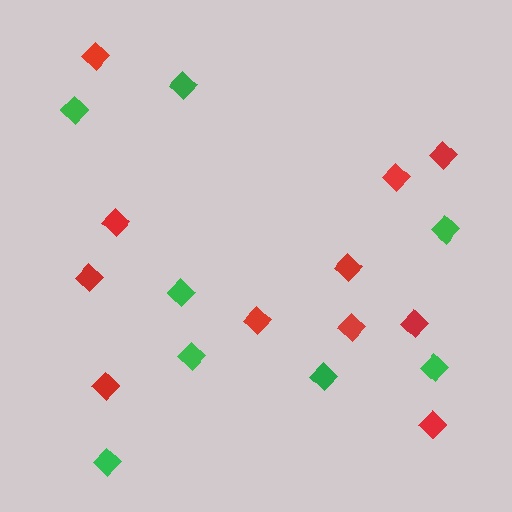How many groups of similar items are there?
There are 2 groups: one group of green diamonds (8) and one group of red diamonds (11).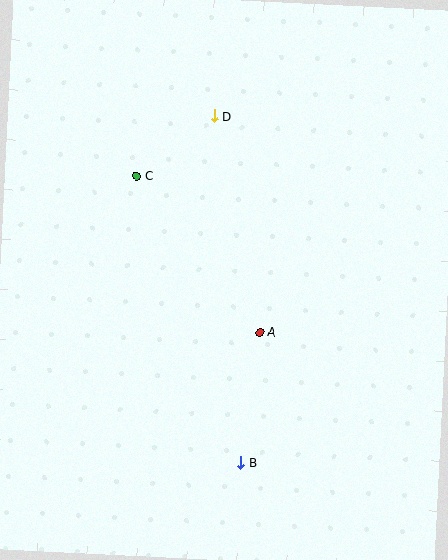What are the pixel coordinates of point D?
Point D is at (214, 116).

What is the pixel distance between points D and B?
The distance between D and B is 348 pixels.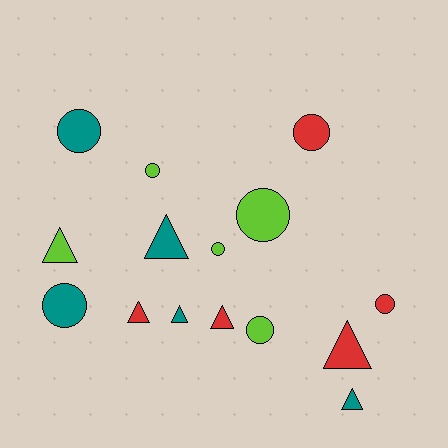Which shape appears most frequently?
Circle, with 8 objects.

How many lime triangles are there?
There is 1 lime triangle.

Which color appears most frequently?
Lime, with 5 objects.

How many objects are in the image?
There are 15 objects.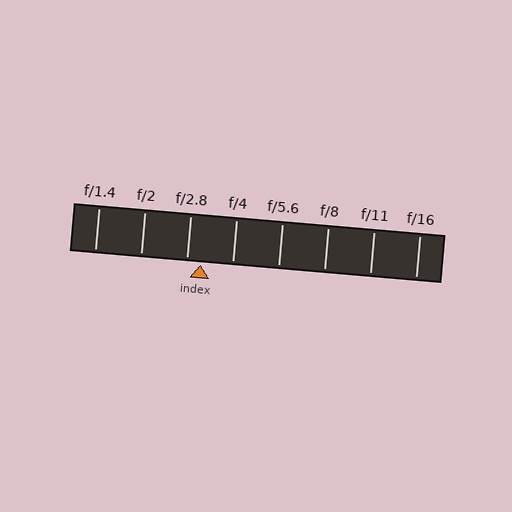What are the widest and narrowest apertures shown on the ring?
The widest aperture shown is f/1.4 and the narrowest is f/16.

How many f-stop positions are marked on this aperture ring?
There are 8 f-stop positions marked.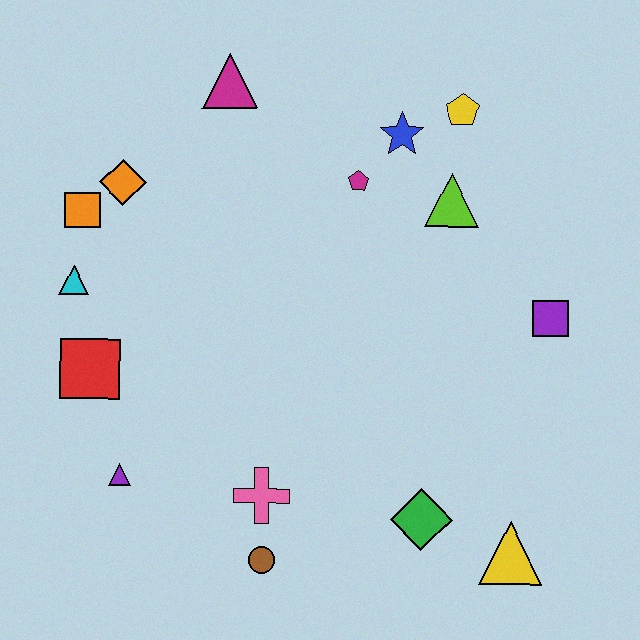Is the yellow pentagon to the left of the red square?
No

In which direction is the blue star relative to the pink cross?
The blue star is above the pink cross.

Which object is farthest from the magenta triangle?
The yellow triangle is farthest from the magenta triangle.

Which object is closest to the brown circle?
The pink cross is closest to the brown circle.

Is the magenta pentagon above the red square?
Yes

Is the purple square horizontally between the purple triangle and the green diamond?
No